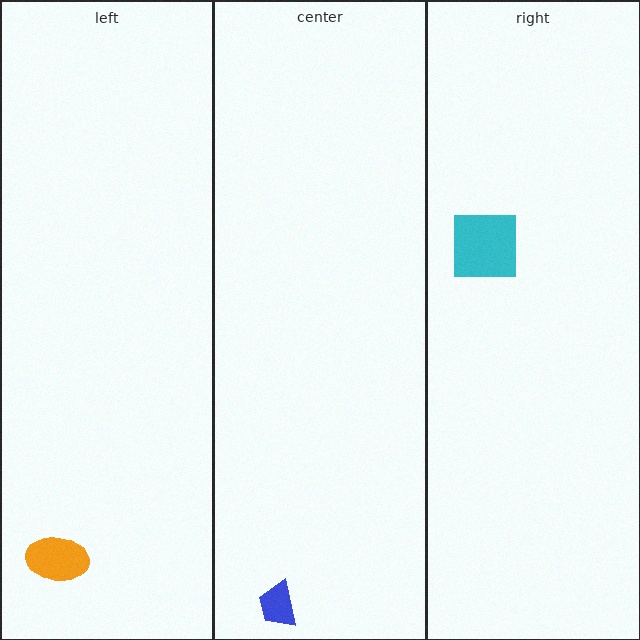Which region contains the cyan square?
The right region.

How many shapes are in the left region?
1.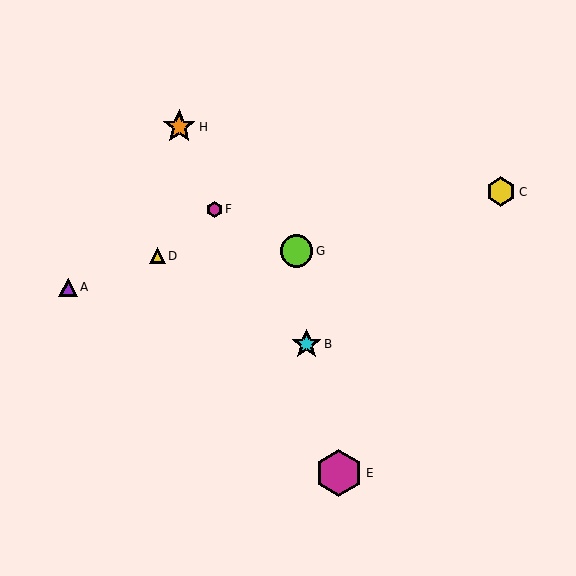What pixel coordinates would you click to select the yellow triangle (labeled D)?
Click at (158, 256) to select the yellow triangle D.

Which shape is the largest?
The magenta hexagon (labeled E) is the largest.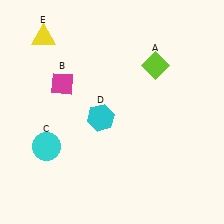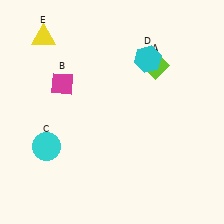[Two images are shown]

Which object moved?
The cyan hexagon (D) moved up.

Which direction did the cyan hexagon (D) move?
The cyan hexagon (D) moved up.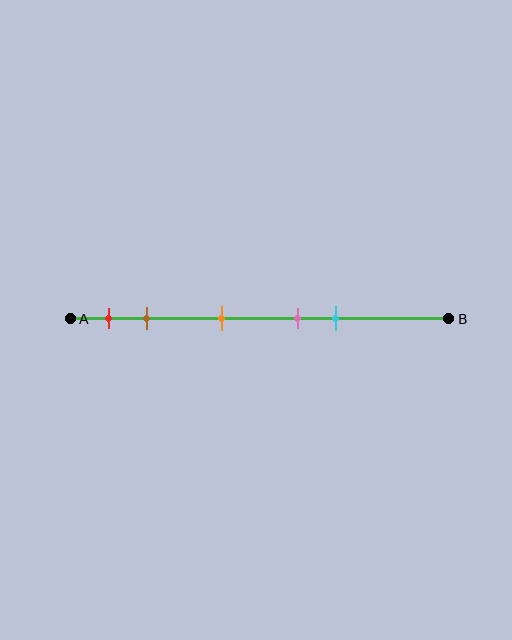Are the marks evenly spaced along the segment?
No, the marks are not evenly spaced.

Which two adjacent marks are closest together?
The pink and cyan marks are the closest adjacent pair.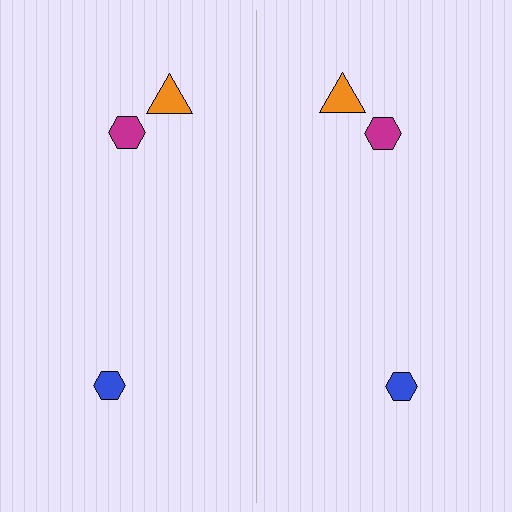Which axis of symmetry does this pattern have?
The pattern has a vertical axis of symmetry running through the center of the image.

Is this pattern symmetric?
Yes, this pattern has bilateral (reflection) symmetry.